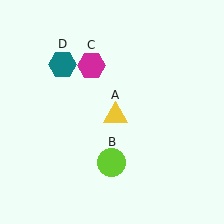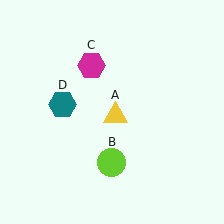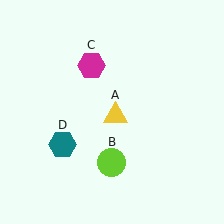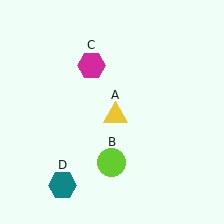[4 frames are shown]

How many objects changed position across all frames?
1 object changed position: teal hexagon (object D).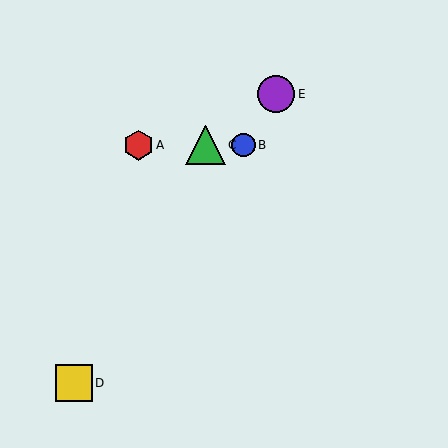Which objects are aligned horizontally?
Objects A, B, C are aligned horizontally.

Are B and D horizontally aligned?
No, B is at y≈145 and D is at y≈383.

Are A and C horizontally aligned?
Yes, both are at y≈145.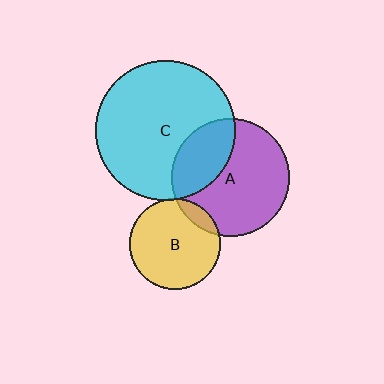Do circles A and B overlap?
Yes.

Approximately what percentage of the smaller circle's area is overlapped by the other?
Approximately 10%.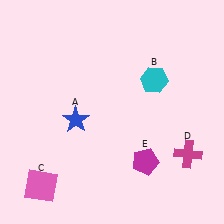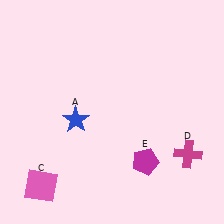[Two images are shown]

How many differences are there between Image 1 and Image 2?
There is 1 difference between the two images.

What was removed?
The cyan hexagon (B) was removed in Image 2.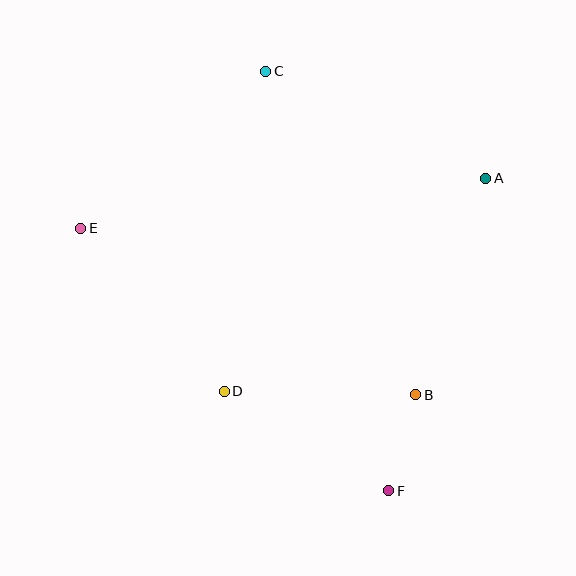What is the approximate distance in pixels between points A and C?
The distance between A and C is approximately 245 pixels.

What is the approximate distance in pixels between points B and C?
The distance between B and C is approximately 357 pixels.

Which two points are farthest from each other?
Points C and F are farthest from each other.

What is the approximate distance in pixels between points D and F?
The distance between D and F is approximately 192 pixels.